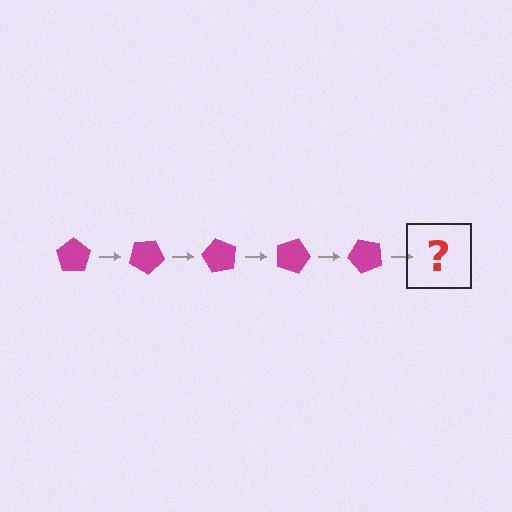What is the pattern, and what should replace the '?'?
The pattern is that the pentagon rotates 30 degrees each step. The '?' should be a magenta pentagon rotated 150 degrees.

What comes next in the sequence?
The next element should be a magenta pentagon rotated 150 degrees.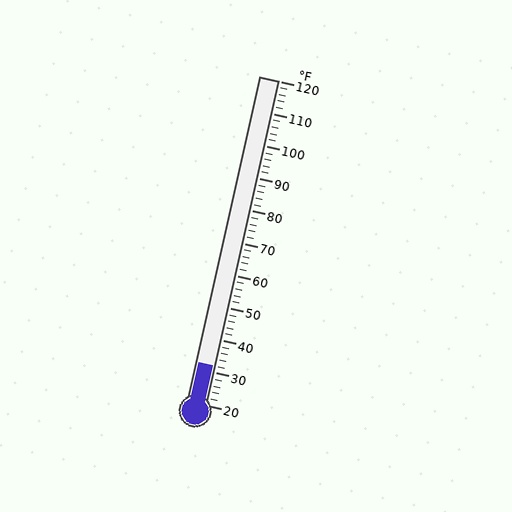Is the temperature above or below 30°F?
The temperature is above 30°F.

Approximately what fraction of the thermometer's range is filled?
The thermometer is filled to approximately 10% of its range.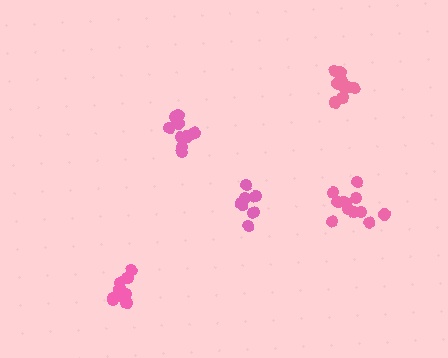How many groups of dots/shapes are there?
There are 5 groups.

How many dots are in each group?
Group 1: 11 dots, Group 2: 8 dots, Group 3: 10 dots, Group 4: 12 dots, Group 5: 12 dots (53 total).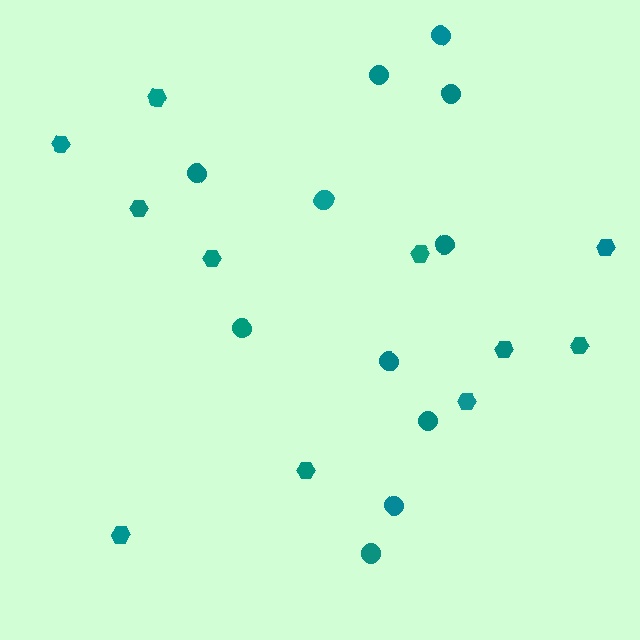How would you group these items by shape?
There are 2 groups: one group of hexagons (11) and one group of circles (11).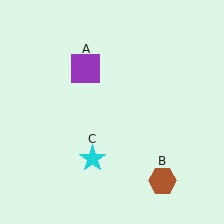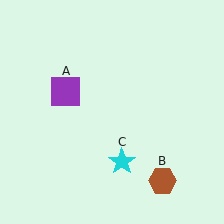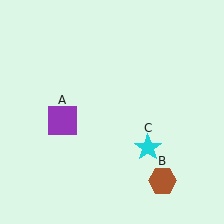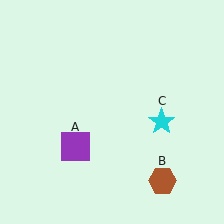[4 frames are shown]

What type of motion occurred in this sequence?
The purple square (object A), cyan star (object C) rotated counterclockwise around the center of the scene.